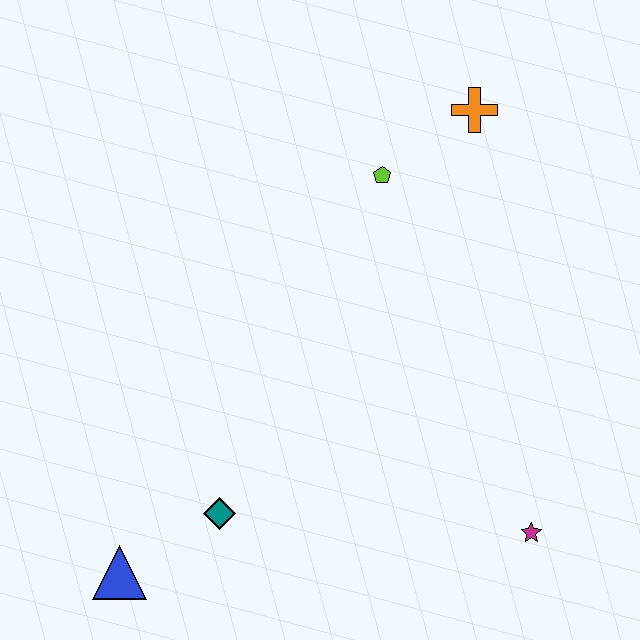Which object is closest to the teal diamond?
The blue triangle is closest to the teal diamond.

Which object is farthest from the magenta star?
The orange cross is farthest from the magenta star.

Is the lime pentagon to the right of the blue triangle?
Yes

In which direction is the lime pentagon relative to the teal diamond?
The lime pentagon is above the teal diamond.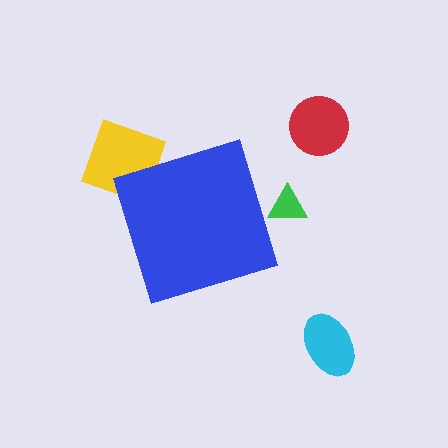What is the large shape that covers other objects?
A blue diamond.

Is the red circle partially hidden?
No, the red circle is fully visible.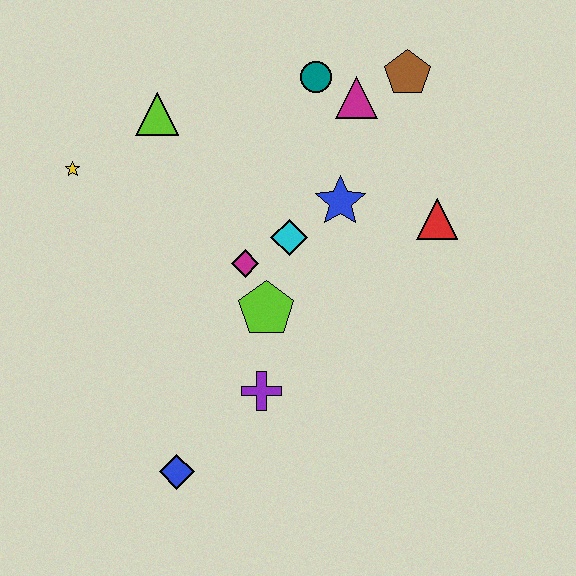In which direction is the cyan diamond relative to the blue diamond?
The cyan diamond is above the blue diamond.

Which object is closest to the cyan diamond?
The magenta diamond is closest to the cyan diamond.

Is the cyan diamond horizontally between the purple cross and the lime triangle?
No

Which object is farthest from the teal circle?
The blue diamond is farthest from the teal circle.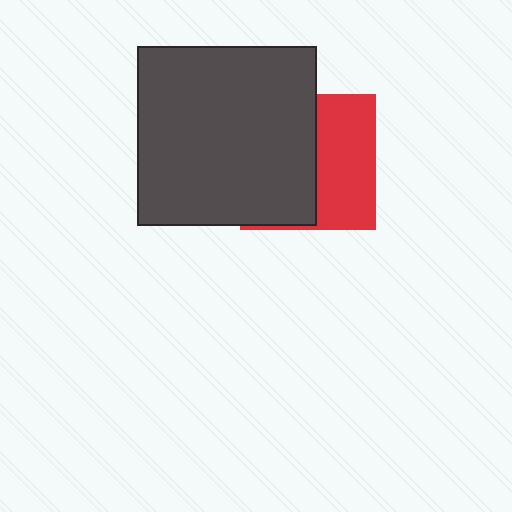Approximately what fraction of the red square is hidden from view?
Roughly 56% of the red square is hidden behind the dark gray square.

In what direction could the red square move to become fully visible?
The red square could move right. That would shift it out from behind the dark gray square entirely.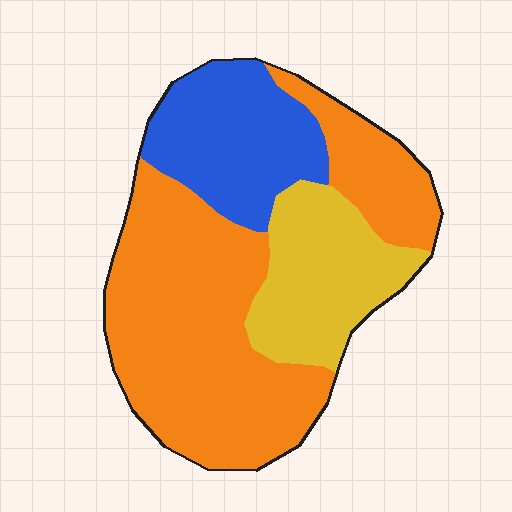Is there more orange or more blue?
Orange.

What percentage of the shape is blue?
Blue takes up about one fifth (1/5) of the shape.